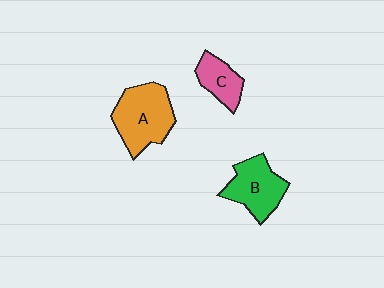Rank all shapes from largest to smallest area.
From largest to smallest: A (orange), B (green), C (pink).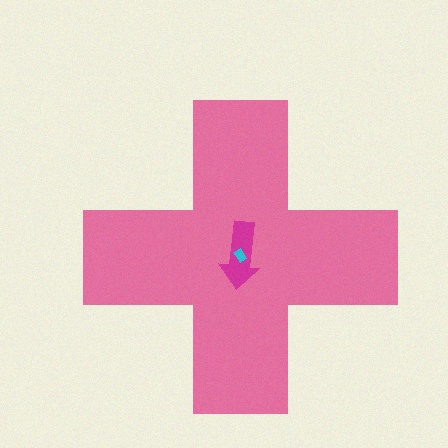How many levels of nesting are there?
3.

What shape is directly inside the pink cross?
The magenta arrow.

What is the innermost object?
The cyan rectangle.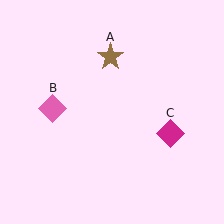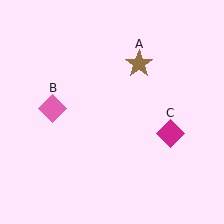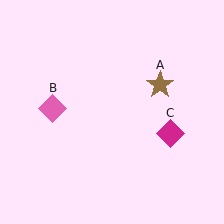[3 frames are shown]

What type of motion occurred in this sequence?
The brown star (object A) rotated clockwise around the center of the scene.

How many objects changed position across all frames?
1 object changed position: brown star (object A).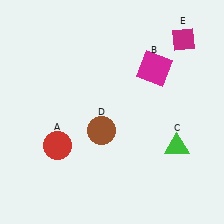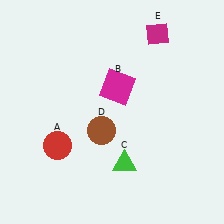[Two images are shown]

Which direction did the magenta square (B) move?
The magenta square (B) moved left.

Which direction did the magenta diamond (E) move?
The magenta diamond (E) moved left.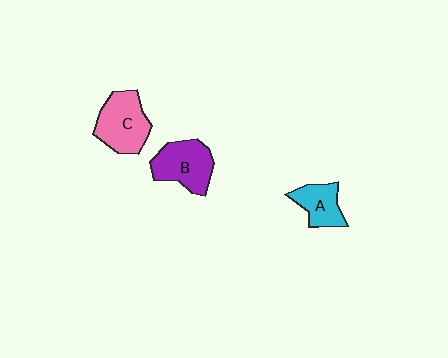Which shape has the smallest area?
Shape A (cyan).